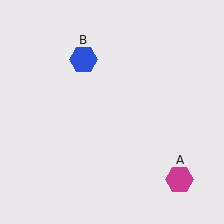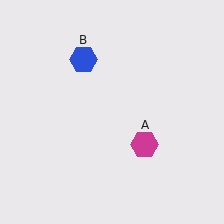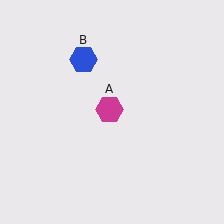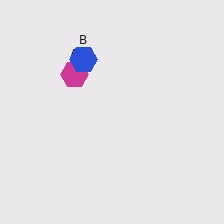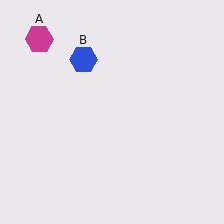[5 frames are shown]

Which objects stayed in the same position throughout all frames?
Blue hexagon (object B) remained stationary.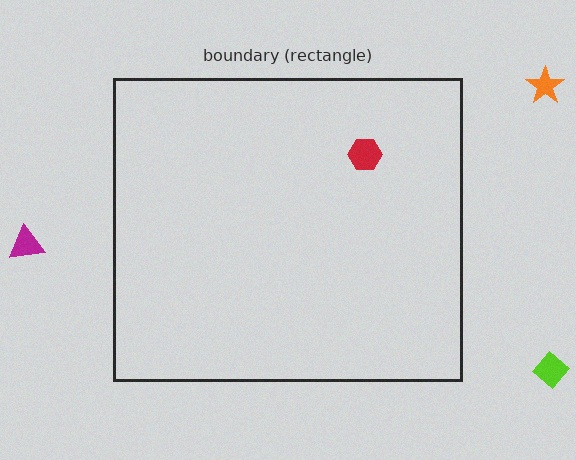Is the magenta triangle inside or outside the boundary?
Outside.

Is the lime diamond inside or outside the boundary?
Outside.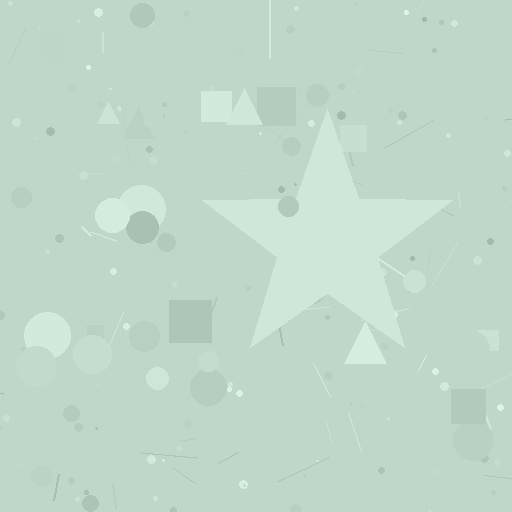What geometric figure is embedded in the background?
A star is embedded in the background.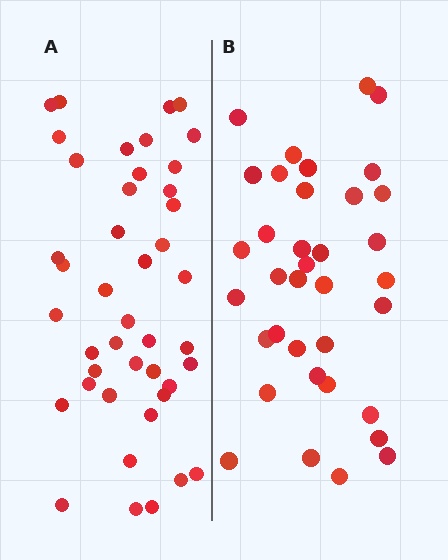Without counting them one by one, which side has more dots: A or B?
Region A (the left region) has more dots.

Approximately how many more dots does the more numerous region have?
Region A has roughly 8 or so more dots than region B.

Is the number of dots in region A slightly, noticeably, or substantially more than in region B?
Region A has only slightly more — the two regions are fairly close. The ratio is roughly 1.2 to 1.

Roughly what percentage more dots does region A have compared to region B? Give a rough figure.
About 20% more.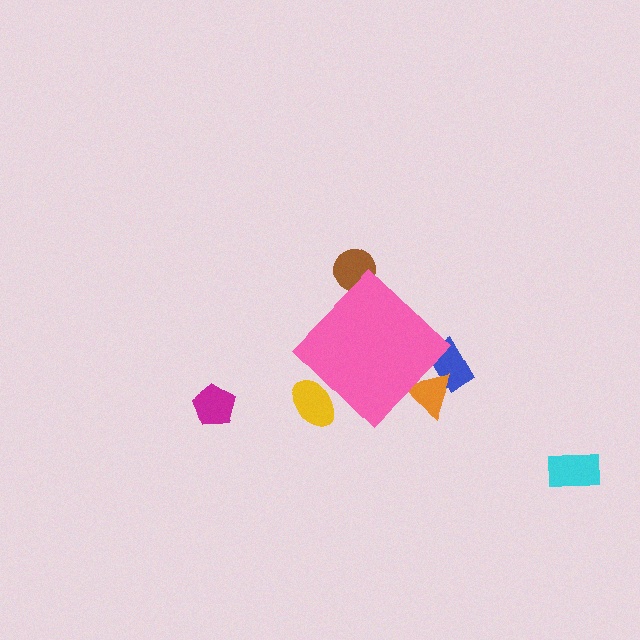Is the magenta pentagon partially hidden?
No, the magenta pentagon is fully visible.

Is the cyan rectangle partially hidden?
No, the cyan rectangle is fully visible.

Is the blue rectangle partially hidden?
Yes, the blue rectangle is partially hidden behind the pink diamond.